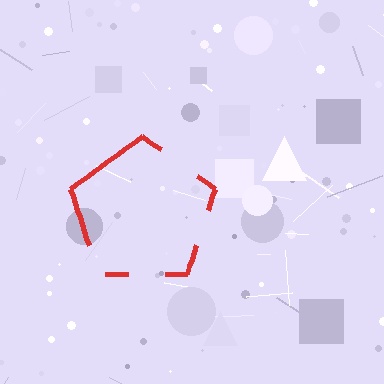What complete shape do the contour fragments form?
The contour fragments form a pentagon.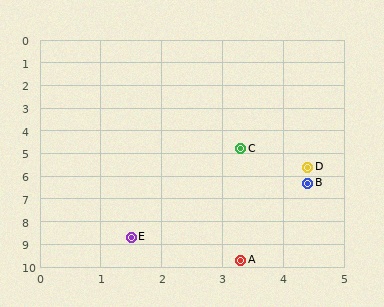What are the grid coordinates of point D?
Point D is at approximately (4.4, 5.6).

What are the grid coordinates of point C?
Point C is at approximately (3.3, 4.8).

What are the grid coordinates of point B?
Point B is at approximately (4.4, 6.3).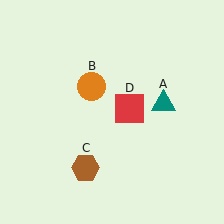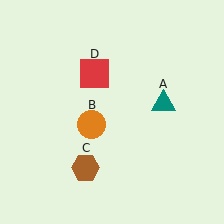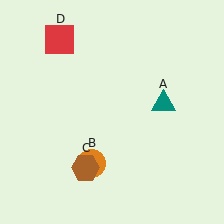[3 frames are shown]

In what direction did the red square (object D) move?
The red square (object D) moved up and to the left.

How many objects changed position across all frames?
2 objects changed position: orange circle (object B), red square (object D).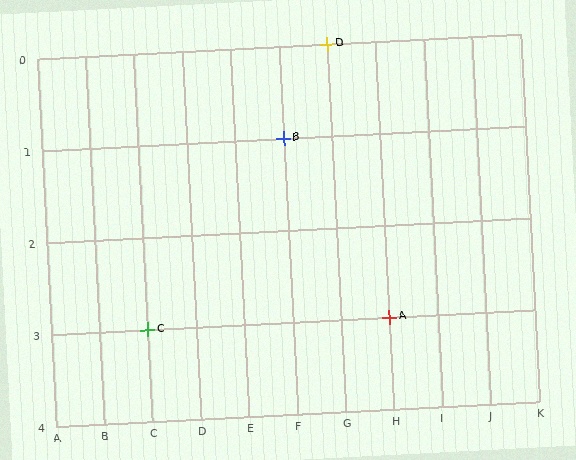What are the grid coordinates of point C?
Point C is at grid coordinates (C, 3).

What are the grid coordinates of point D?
Point D is at grid coordinates (G, 0).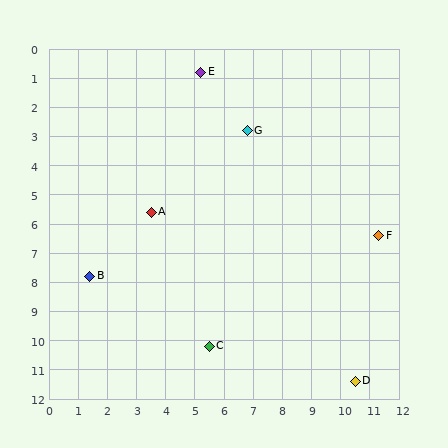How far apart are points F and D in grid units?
Points F and D are about 5.1 grid units apart.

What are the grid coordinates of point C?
Point C is at approximately (5.5, 10.2).